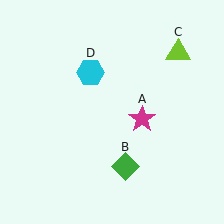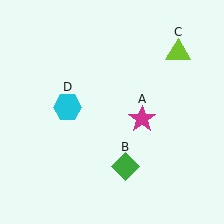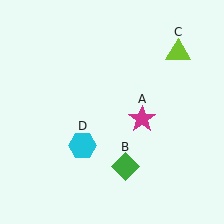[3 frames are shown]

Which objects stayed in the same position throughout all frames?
Magenta star (object A) and green diamond (object B) and lime triangle (object C) remained stationary.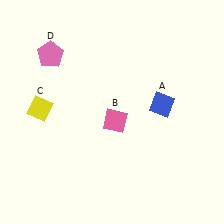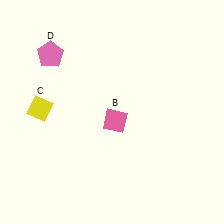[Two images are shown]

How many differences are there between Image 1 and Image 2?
There is 1 difference between the two images.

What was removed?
The blue diamond (A) was removed in Image 2.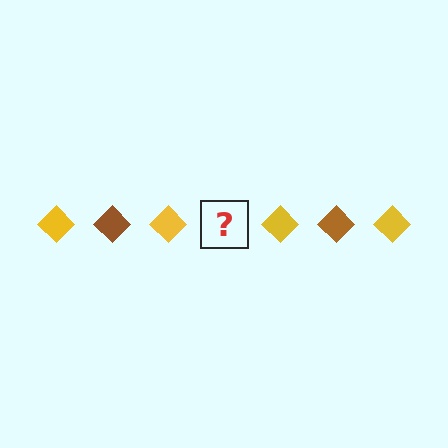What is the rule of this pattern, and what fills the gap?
The rule is that the pattern cycles through yellow, brown diamonds. The gap should be filled with a brown diamond.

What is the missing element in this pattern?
The missing element is a brown diamond.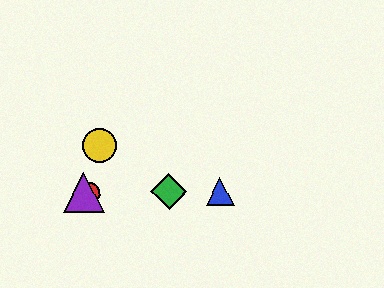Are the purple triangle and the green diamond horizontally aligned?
Yes, both are at y≈193.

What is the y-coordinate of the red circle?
The red circle is at y≈193.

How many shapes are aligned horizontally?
4 shapes (the red circle, the blue triangle, the green diamond, the purple triangle) are aligned horizontally.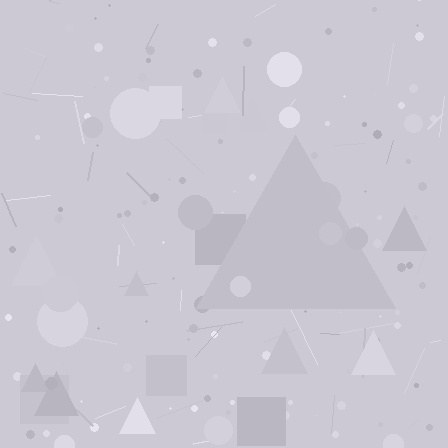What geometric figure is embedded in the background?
A triangle is embedded in the background.